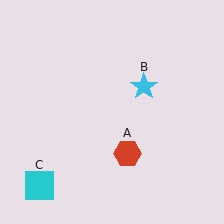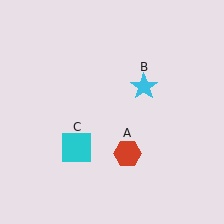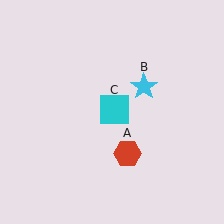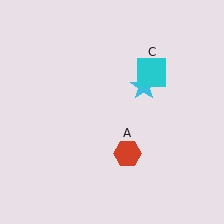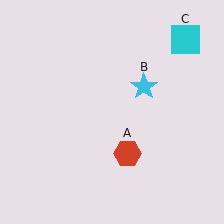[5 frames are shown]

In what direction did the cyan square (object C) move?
The cyan square (object C) moved up and to the right.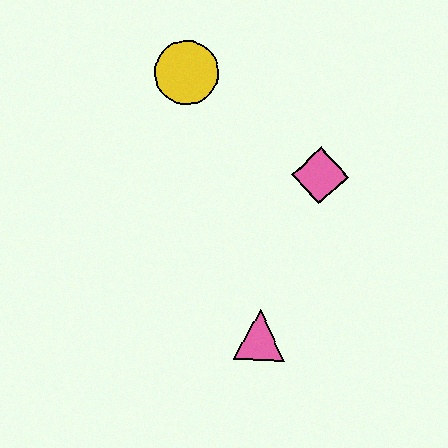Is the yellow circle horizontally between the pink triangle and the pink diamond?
No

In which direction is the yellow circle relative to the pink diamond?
The yellow circle is to the left of the pink diamond.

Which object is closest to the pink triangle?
The pink diamond is closest to the pink triangle.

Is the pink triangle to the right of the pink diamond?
No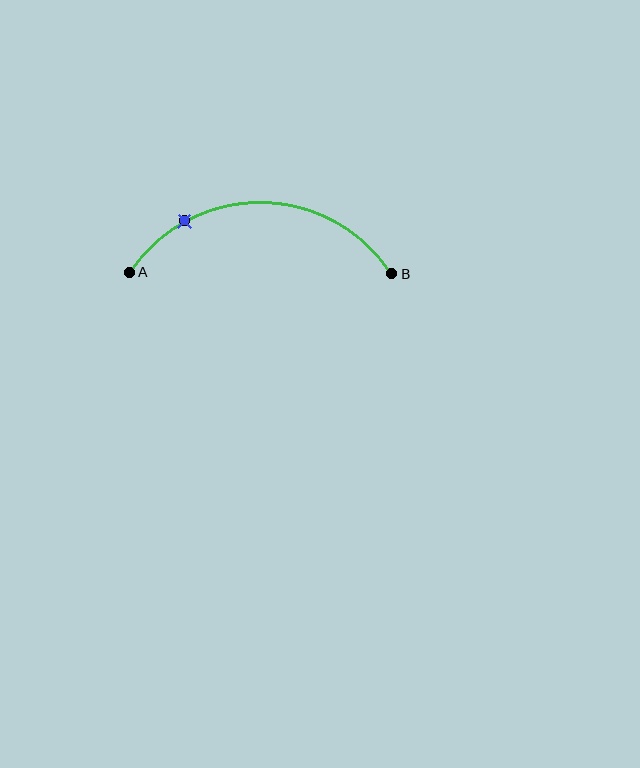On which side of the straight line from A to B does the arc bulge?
The arc bulges above the straight line connecting A and B.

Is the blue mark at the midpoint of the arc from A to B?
No. The blue mark lies on the arc but is closer to endpoint A. The arc midpoint would be at the point on the curve equidistant along the arc from both A and B.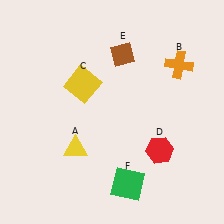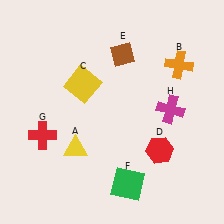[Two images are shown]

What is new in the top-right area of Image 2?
A magenta cross (H) was added in the top-right area of Image 2.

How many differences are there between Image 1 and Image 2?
There are 2 differences between the two images.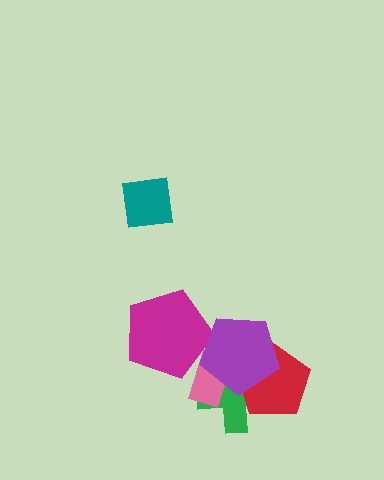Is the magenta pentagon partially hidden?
Yes, it is partially covered by another shape.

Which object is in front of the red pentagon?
The purple pentagon is in front of the red pentagon.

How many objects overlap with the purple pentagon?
4 objects overlap with the purple pentagon.